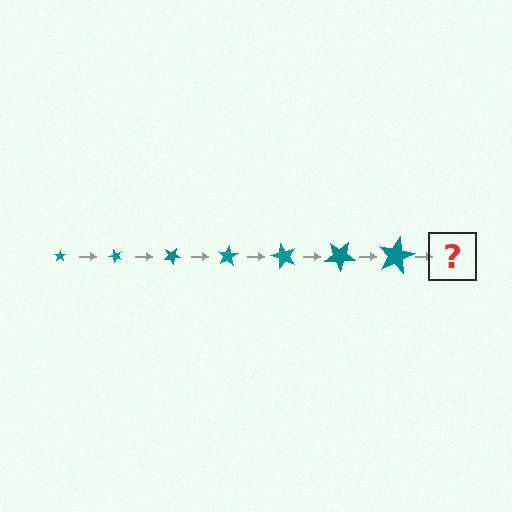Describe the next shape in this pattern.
It should be a star, larger than the previous one and rotated 350 degrees from the start.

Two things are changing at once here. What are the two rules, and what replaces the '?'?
The two rules are that the star grows larger each step and it rotates 50 degrees each step. The '?' should be a star, larger than the previous one and rotated 350 degrees from the start.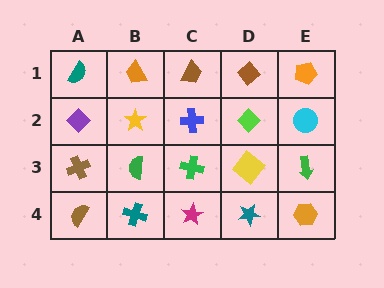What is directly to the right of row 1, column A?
An orange trapezoid.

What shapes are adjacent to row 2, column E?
An orange pentagon (row 1, column E), a green arrow (row 3, column E), a lime diamond (row 2, column D).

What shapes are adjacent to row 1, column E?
A cyan circle (row 2, column E), a brown diamond (row 1, column D).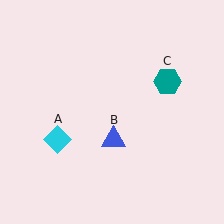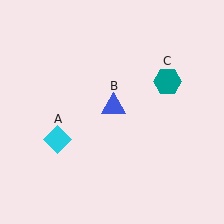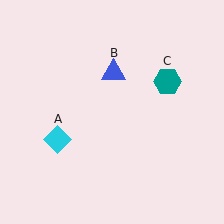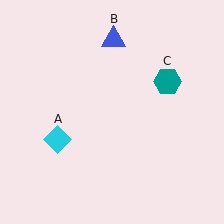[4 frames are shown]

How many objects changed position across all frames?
1 object changed position: blue triangle (object B).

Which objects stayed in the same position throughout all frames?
Cyan diamond (object A) and teal hexagon (object C) remained stationary.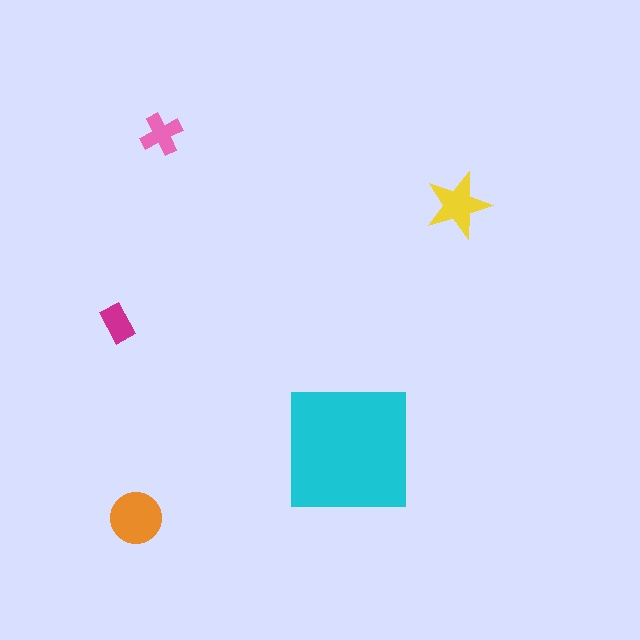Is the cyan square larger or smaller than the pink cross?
Larger.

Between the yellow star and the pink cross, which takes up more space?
The yellow star.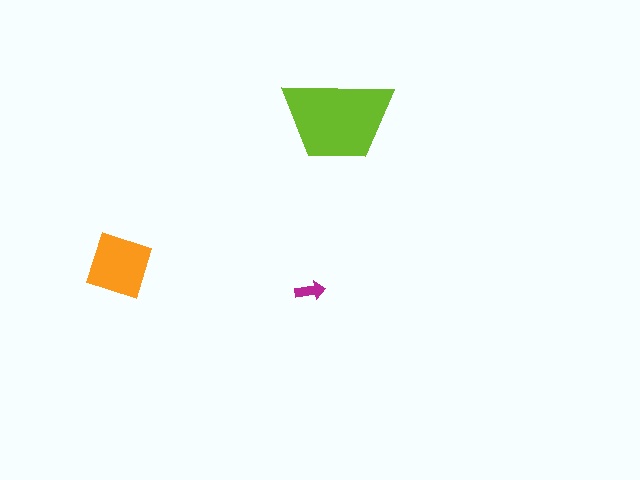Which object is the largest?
The lime trapezoid.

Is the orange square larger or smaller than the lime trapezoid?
Smaller.